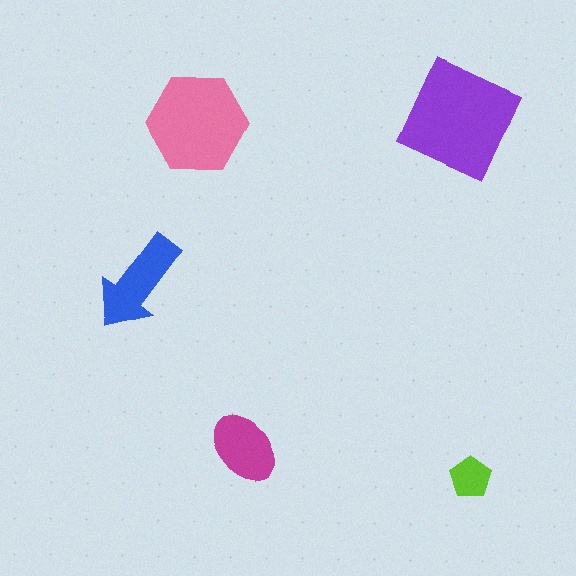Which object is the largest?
The purple square.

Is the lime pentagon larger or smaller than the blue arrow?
Smaller.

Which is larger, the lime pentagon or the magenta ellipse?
The magenta ellipse.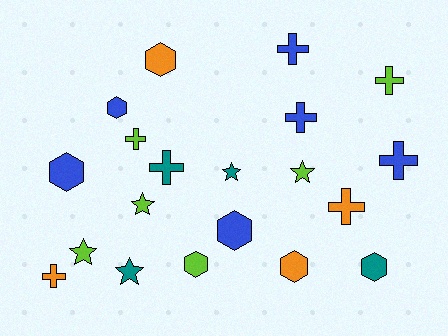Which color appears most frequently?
Lime, with 6 objects.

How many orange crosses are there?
There are 2 orange crosses.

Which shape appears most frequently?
Cross, with 8 objects.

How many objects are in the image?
There are 20 objects.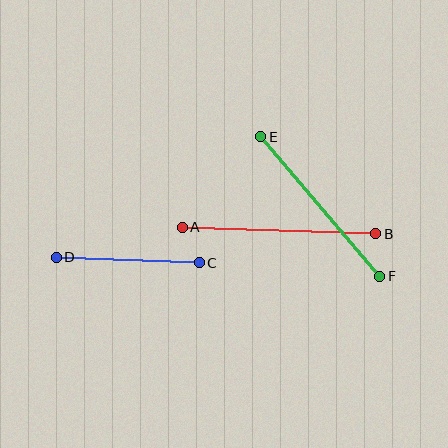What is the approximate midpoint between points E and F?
The midpoint is at approximately (320, 206) pixels.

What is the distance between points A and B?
The distance is approximately 194 pixels.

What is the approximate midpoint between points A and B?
The midpoint is at approximately (279, 230) pixels.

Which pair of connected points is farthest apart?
Points A and B are farthest apart.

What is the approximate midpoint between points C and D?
The midpoint is at approximately (128, 260) pixels.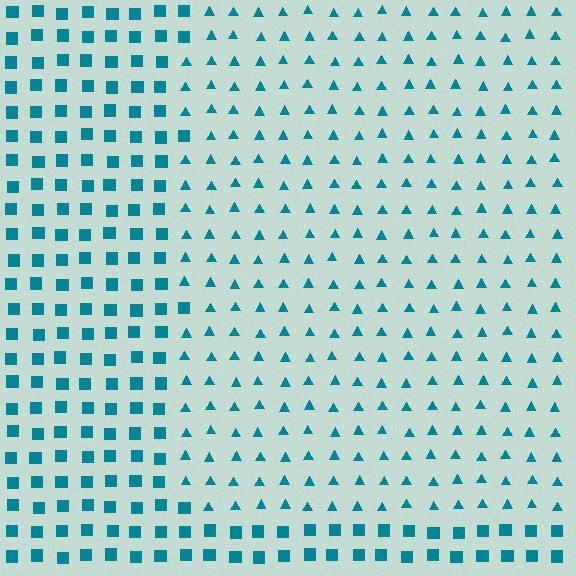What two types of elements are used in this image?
The image uses triangles inside the rectangle region and squares outside it.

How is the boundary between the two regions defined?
The boundary is defined by a change in element shape: triangles inside vs. squares outside. All elements share the same color and spacing.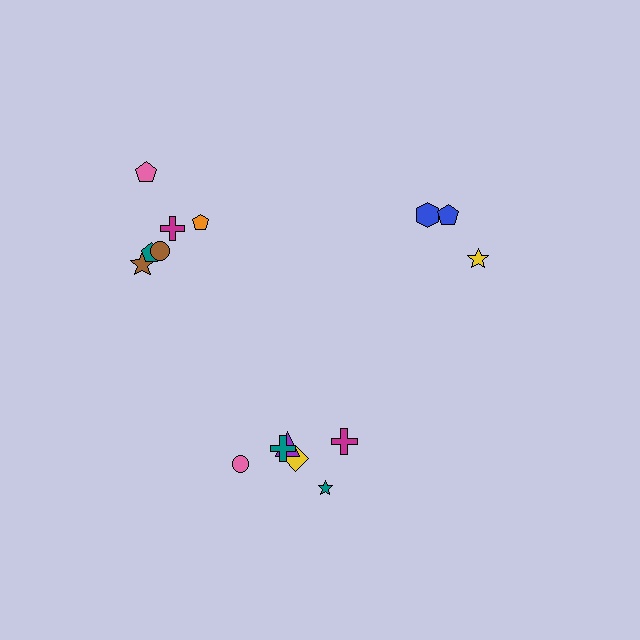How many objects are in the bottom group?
There are 6 objects.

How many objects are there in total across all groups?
There are 16 objects.